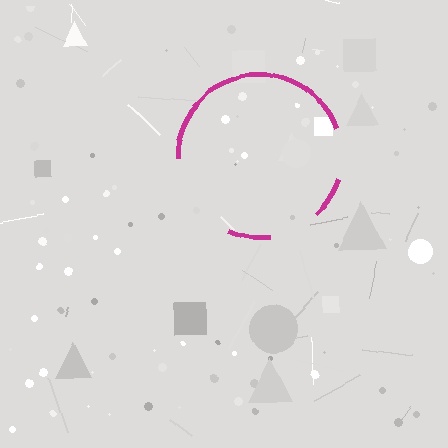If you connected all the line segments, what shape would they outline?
They would outline a circle.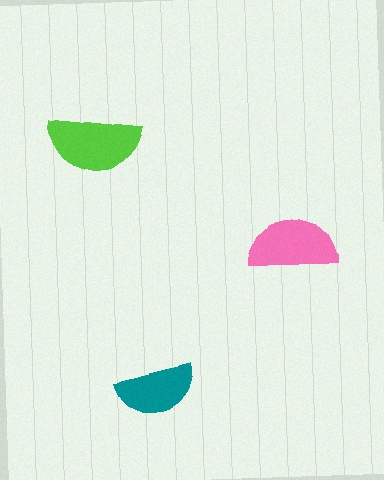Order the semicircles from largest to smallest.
the lime one, the pink one, the teal one.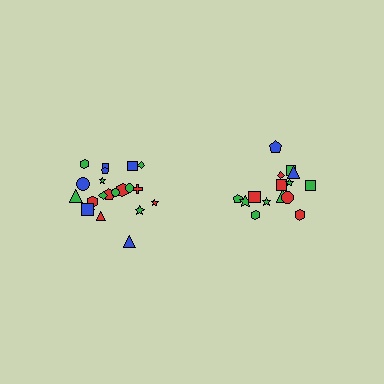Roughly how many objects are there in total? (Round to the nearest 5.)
Roughly 35 objects in total.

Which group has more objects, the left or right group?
The left group.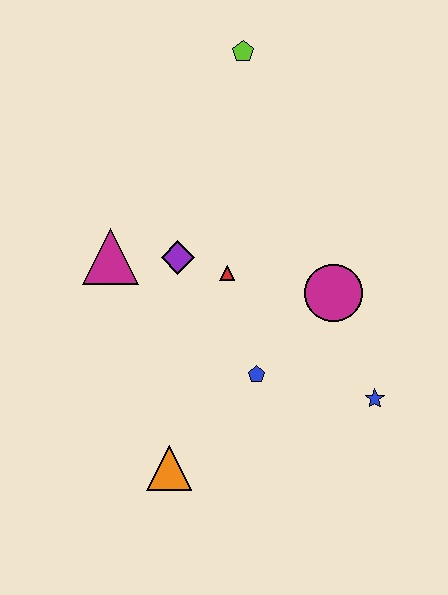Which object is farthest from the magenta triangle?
The blue star is farthest from the magenta triangle.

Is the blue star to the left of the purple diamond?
No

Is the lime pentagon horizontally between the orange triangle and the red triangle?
No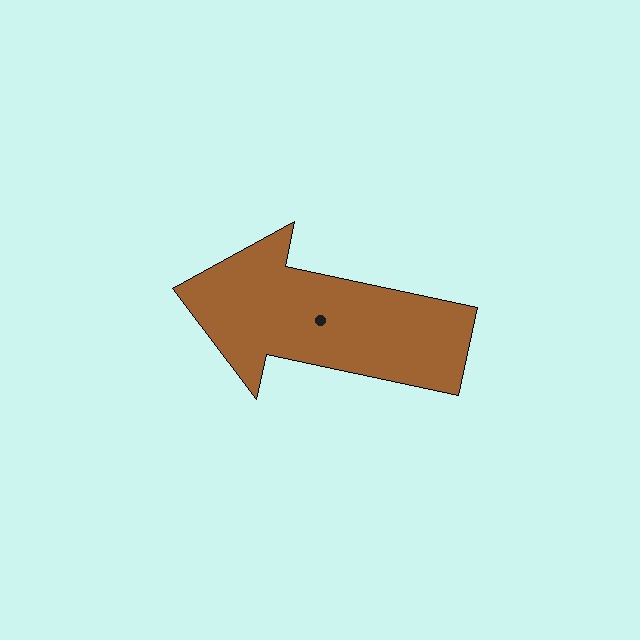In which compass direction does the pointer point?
West.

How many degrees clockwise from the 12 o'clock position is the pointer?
Approximately 282 degrees.